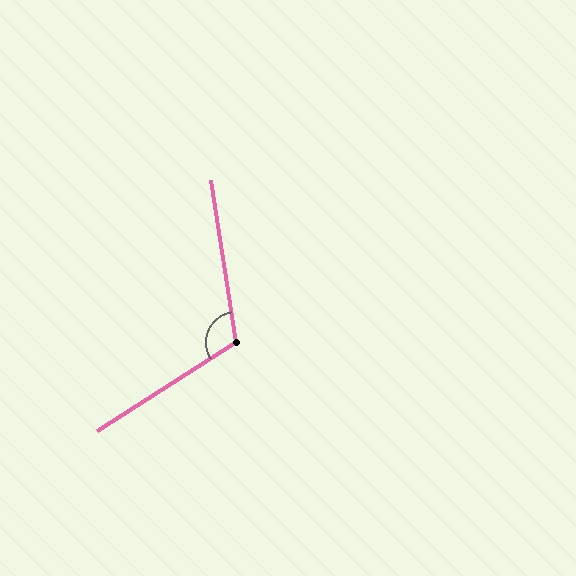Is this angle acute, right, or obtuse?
It is obtuse.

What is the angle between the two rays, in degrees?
Approximately 114 degrees.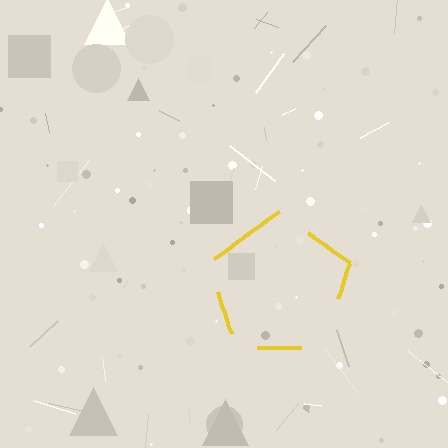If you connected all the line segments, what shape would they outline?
They would outline a pentagon.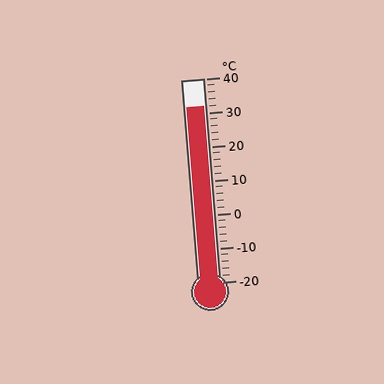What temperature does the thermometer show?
The thermometer shows approximately 32°C.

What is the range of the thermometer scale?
The thermometer scale ranges from -20°C to 40°C.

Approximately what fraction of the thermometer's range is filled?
The thermometer is filled to approximately 85% of its range.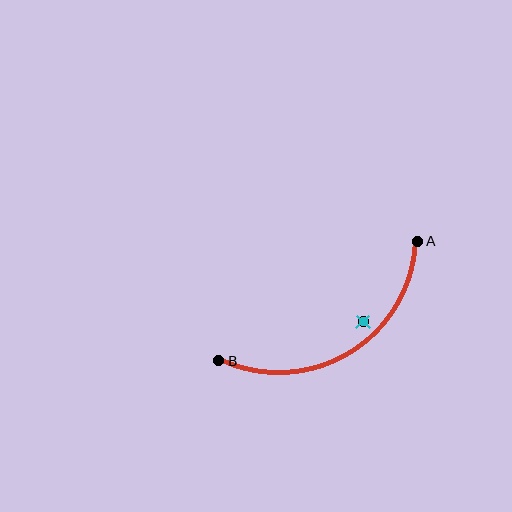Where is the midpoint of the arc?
The arc midpoint is the point on the curve farthest from the straight line joining A and B. It sits below that line.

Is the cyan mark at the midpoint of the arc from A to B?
No — the cyan mark does not lie on the arc at all. It sits slightly inside the curve.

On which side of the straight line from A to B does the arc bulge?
The arc bulges below the straight line connecting A and B.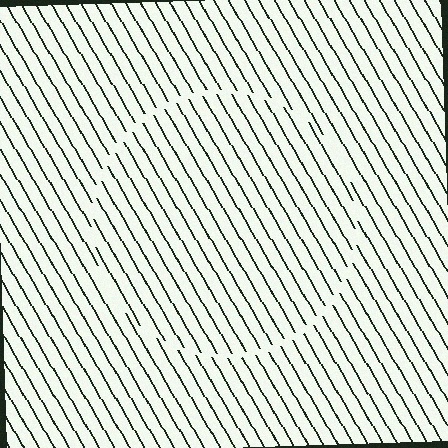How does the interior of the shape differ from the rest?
The interior of the shape contains the same grating, shifted by half a period — the contour is defined by the phase discontinuity where line-ends from the inner and outer gratings abut.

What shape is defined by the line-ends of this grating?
An illusory circle. The interior of the shape contains the same grating, shifted by half a period — the contour is defined by the phase discontinuity where line-ends from the inner and outer gratings abut.